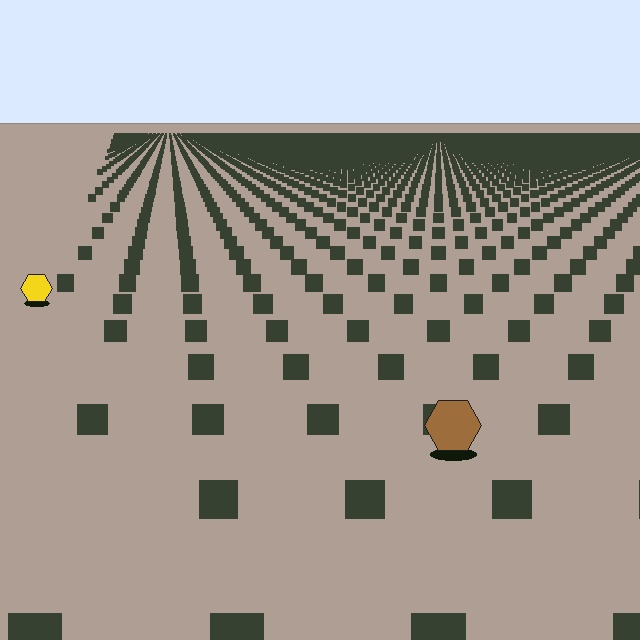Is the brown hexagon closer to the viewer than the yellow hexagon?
Yes. The brown hexagon is closer — you can tell from the texture gradient: the ground texture is coarser near it.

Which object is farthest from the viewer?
The yellow hexagon is farthest from the viewer. It appears smaller and the ground texture around it is denser.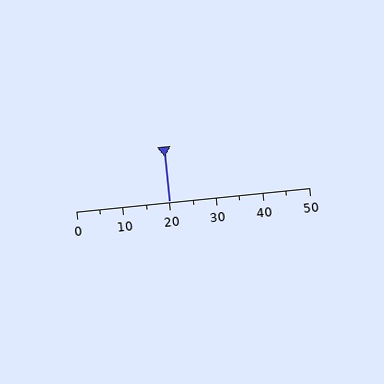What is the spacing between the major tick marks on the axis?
The major ticks are spaced 10 apart.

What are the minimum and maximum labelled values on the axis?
The axis runs from 0 to 50.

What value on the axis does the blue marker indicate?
The marker indicates approximately 20.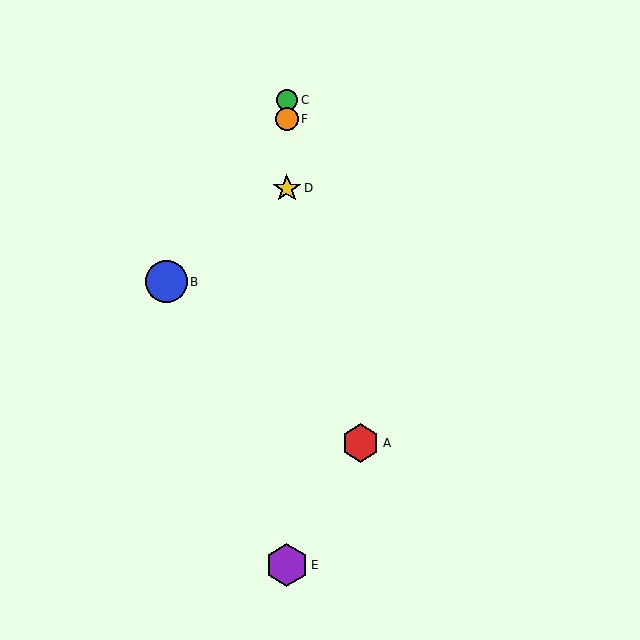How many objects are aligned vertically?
4 objects (C, D, E, F) are aligned vertically.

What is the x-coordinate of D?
Object D is at x≈287.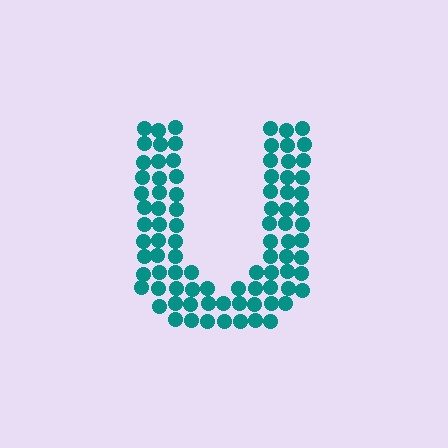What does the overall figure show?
The overall figure shows the letter U.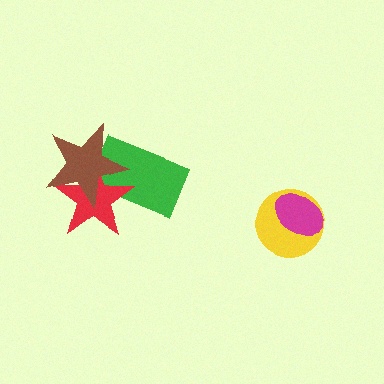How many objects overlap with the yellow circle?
1 object overlaps with the yellow circle.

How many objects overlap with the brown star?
2 objects overlap with the brown star.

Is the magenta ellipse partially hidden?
No, no other shape covers it.